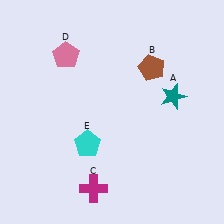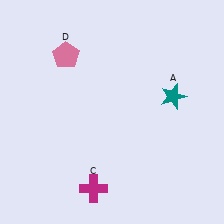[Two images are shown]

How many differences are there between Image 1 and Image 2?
There are 2 differences between the two images.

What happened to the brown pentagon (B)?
The brown pentagon (B) was removed in Image 2. It was in the top-right area of Image 1.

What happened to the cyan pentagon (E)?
The cyan pentagon (E) was removed in Image 2. It was in the bottom-left area of Image 1.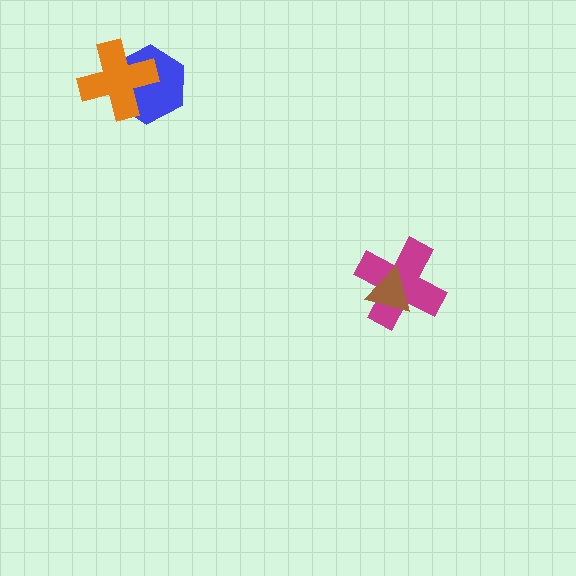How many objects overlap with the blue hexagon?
1 object overlaps with the blue hexagon.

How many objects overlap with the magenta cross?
1 object overlaps with the magenta cross.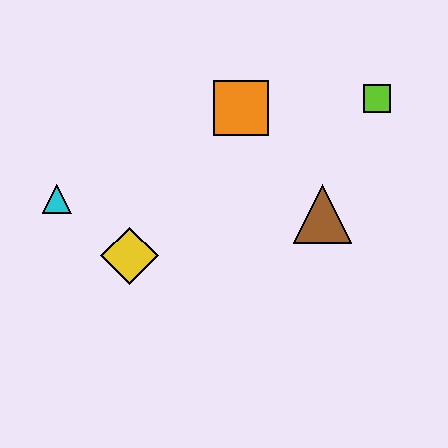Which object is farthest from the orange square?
The cyan triangle is farthest from the orange square.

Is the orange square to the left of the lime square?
Yes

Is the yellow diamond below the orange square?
Yes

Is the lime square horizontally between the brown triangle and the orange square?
No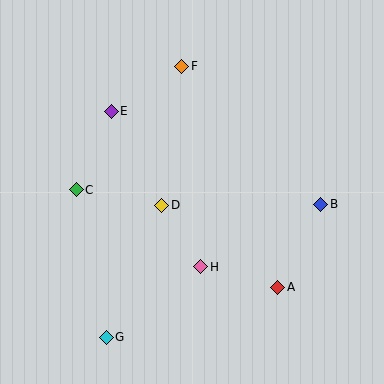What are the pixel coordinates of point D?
Point D is at (162, 205).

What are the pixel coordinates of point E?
Point E is at (111, 111).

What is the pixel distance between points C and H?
The distance between C and H is 146 pixels.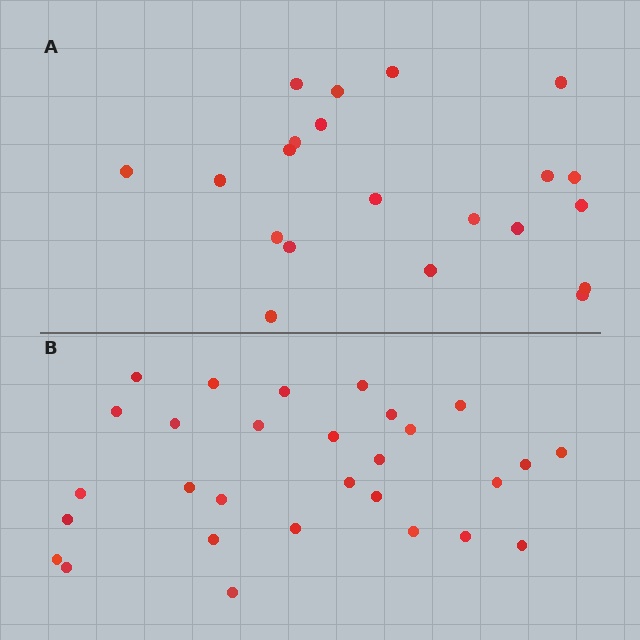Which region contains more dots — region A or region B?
Region B (the bottom region) has more dots.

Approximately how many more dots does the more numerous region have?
Region B has roughly 8 or so more dots than region A.